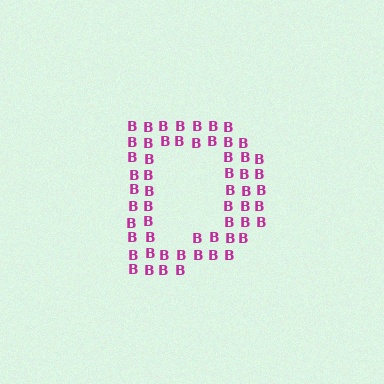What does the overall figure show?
The overall figure shows the letter D.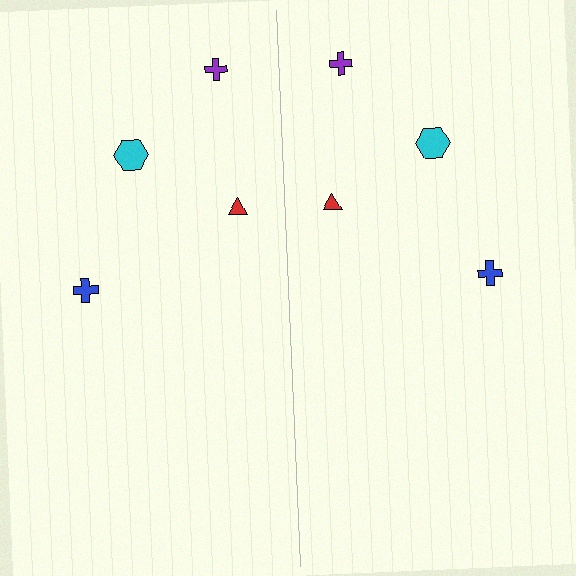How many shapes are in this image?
There are 8 shapes in this image.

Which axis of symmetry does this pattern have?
The pattern has a vertical axis of symmetry running through the center of the image.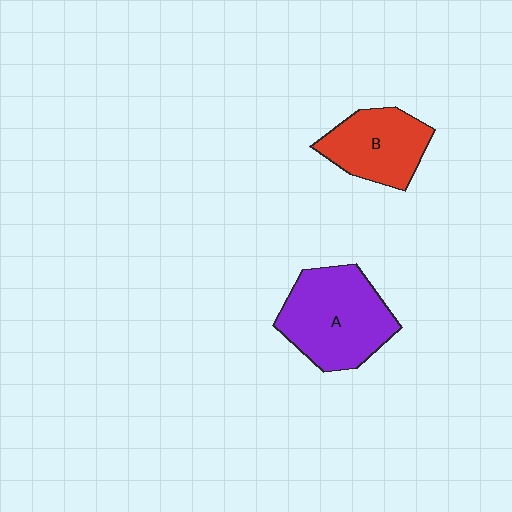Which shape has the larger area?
Shape A (purple).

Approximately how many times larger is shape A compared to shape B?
Approximately 1.4 times.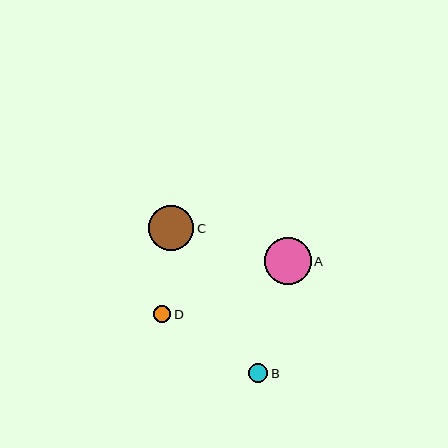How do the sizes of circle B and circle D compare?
Circle B and circle D are approximately the same size.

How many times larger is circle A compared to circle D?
Circle A is approximately 2.7 times the size of circle D.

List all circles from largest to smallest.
From largest to smallest: A, C, B, D.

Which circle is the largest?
Circle A is the largest with a size of approximately 47 pixels.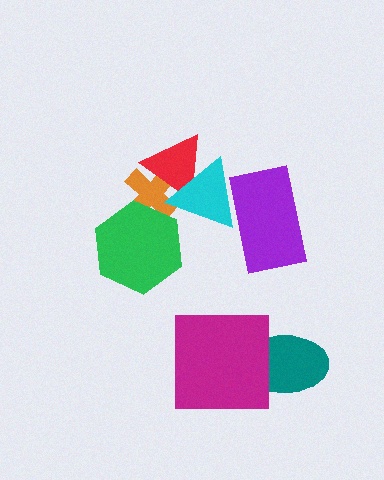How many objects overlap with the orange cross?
3 objects overlap with the orange cross.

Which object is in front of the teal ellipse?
The magenta square is in front of the teal ellipse.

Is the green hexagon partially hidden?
No, no other shape covers it.